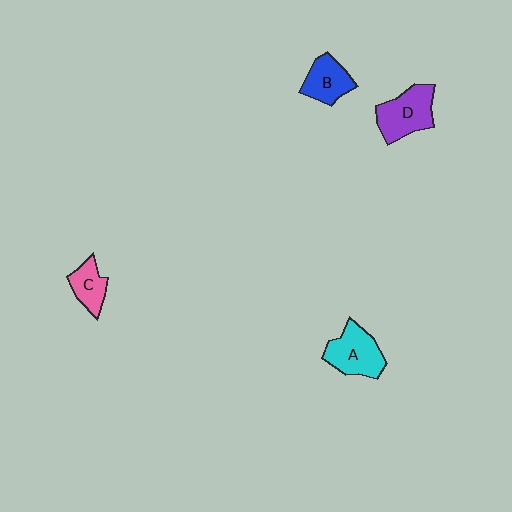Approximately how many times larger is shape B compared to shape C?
Approximately 1.2 times.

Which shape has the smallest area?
Shape C (pink).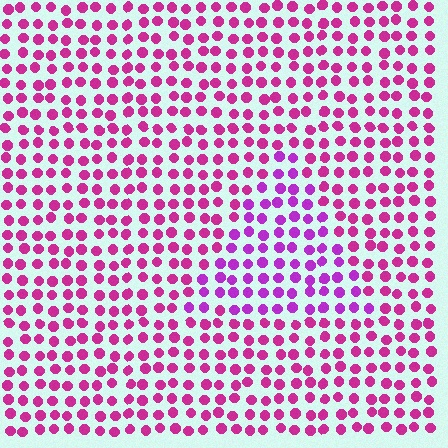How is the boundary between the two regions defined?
The boundary is defined purely by a slight shift in hue (about 28 degrees). Spacing, size, and orientation are identical on both sides.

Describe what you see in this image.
The image is filled with small magenta elements in a uniform arrangement. A triangle-shaped region is visible where the elements are tinted to a slightly different hue, forming a subtle color boundary.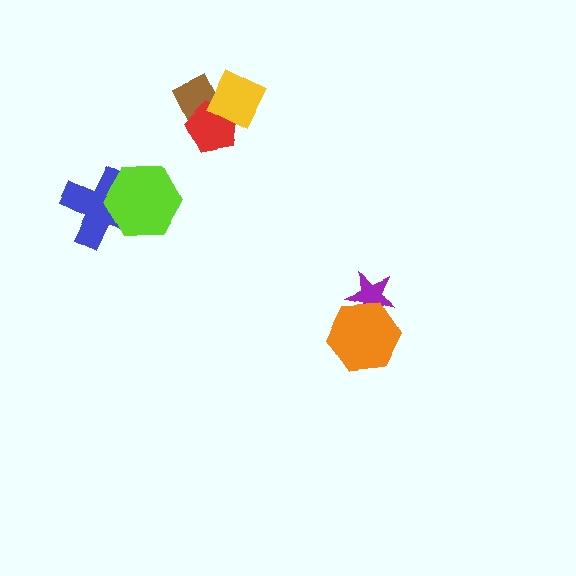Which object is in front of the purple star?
The orange hexagon is in front of the purple star.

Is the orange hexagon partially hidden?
No, no other shape covers it.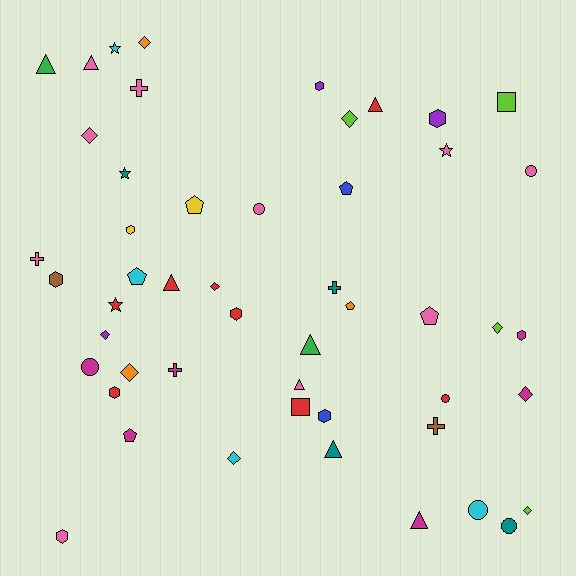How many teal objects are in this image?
There are 4 teal objects.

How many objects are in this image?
There are 50 objects.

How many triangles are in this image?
There are 8 triangles.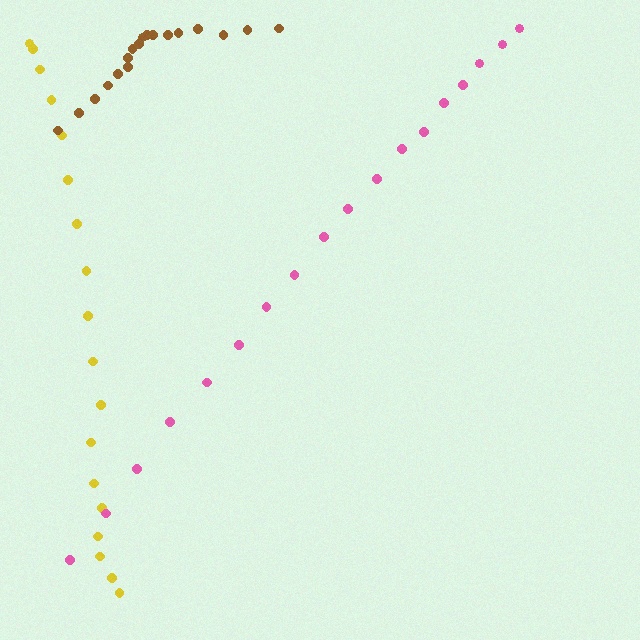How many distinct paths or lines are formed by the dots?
There are 3 distinct paths.